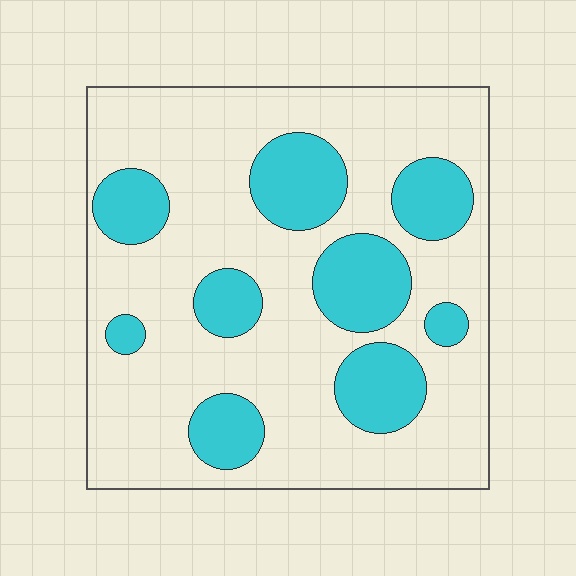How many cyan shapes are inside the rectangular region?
9.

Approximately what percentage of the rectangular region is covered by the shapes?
Approximately 25%.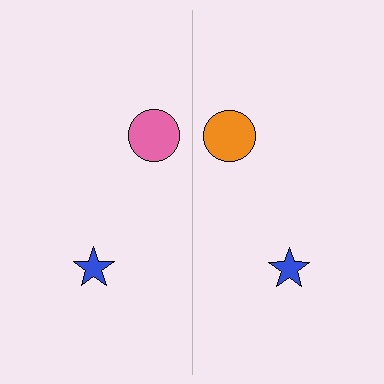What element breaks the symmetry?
The orange circle on the right side breaks the symmetry — its mirror counterpart is pink.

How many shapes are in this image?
There are 4 shapes in this image.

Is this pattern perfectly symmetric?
No, the pattern is not perfectly symmetric. The orange circle on the right side breaks the symmetry — its mirror counterpart is pink.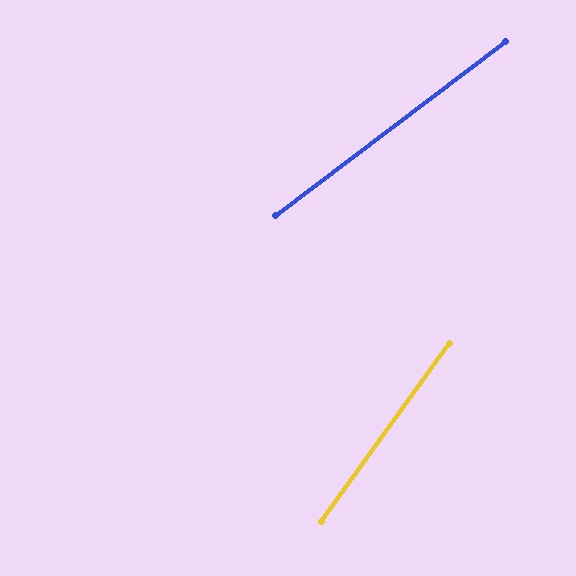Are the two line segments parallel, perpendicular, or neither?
Neither parallel nor perpendicular — they differ by about 17°.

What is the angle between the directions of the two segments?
Approximately 17 degrees.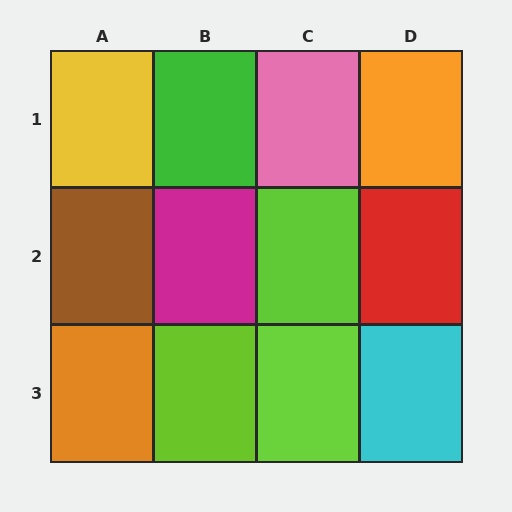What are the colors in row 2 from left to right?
Brown, magenta, lime, red.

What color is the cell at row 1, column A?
Yellow.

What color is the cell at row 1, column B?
Green.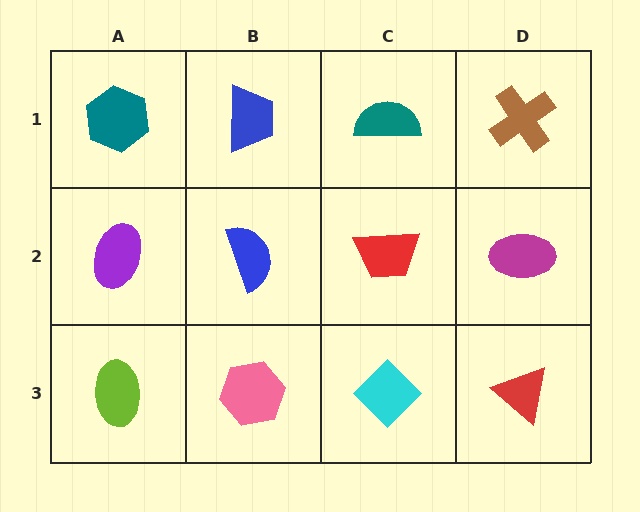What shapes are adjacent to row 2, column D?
A brown cross (row 1, column D), a red triangle (row 3, column D), a red trapezoid (row 2, column C).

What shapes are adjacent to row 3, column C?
A red trapezoid (row 2, column C), a pink hexagon (row 3, column B), a red triangle (row 3, column D).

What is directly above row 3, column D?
A magenta ellipse.